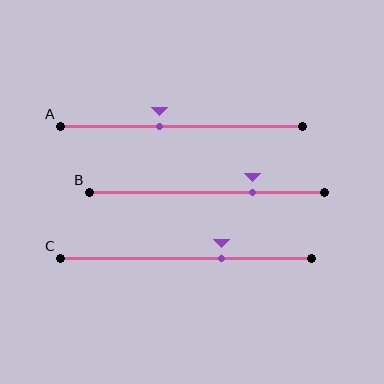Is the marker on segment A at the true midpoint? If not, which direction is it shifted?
No, the marker on segment A is shifted to the left by about 9% of the segment length.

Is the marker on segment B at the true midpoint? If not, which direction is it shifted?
No, the marker on segment B is shifted to the right by about 19% of the segment length.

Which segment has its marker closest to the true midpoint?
Segment A has its marker closest to the true midpoint.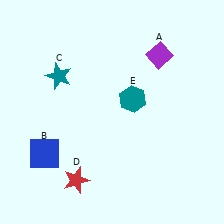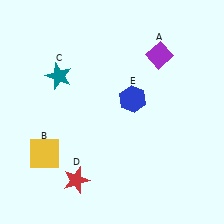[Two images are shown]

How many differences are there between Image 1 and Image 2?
There are 2 differences between the two images.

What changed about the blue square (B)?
In Image 1, B is blue. In Image 2, it changed to yellow.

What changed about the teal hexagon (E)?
In Image 1, E is teal. In Image 2, it changed to blue.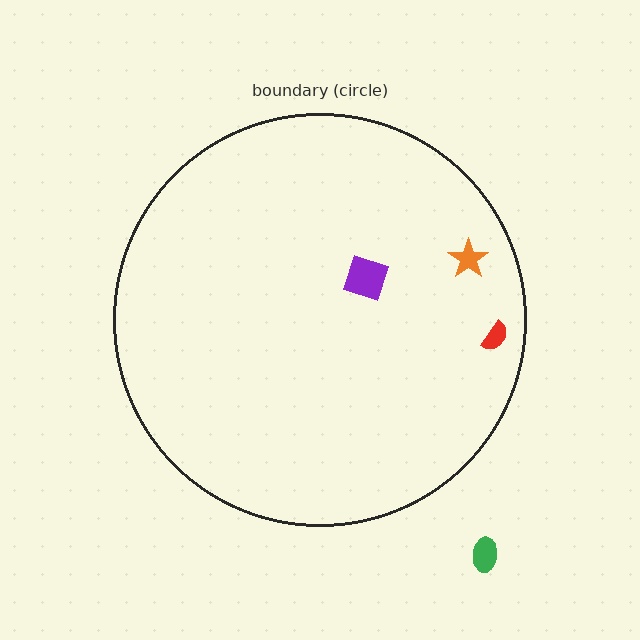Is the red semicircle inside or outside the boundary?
Inside.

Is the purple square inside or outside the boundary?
Inside.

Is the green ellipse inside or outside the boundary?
Outside.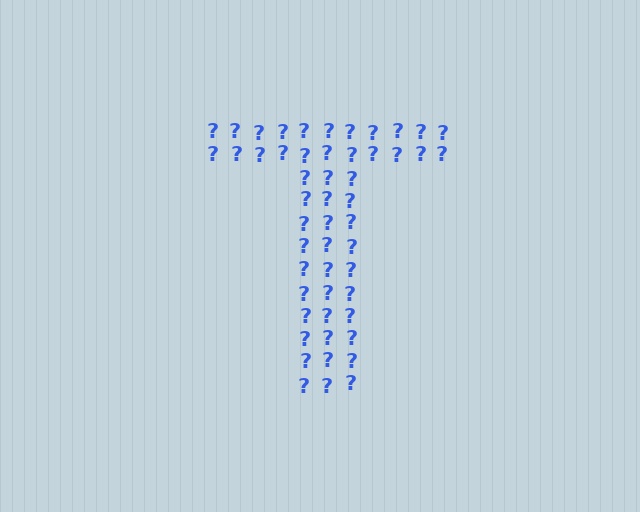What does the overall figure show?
The overall figure shows the letter T.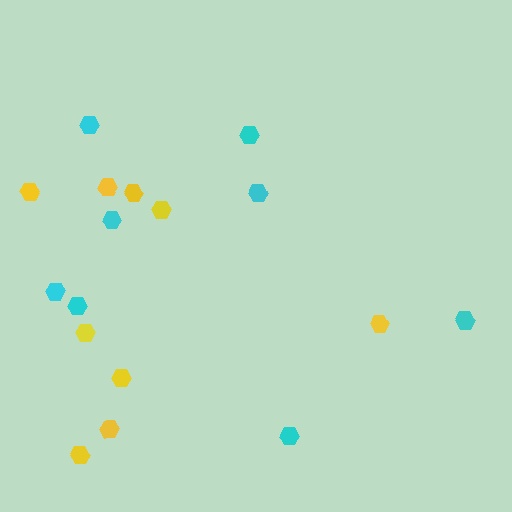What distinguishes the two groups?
There are 2 groups: one group of yellow hexagons (9) and one group of cyan hexagons (8).